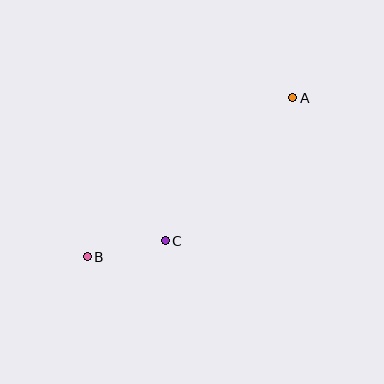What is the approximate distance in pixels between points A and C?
The distance between A and C is approximately 191 pixels.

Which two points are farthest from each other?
Points A and B are farthest from each other.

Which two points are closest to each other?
Points B and C are closest to each other.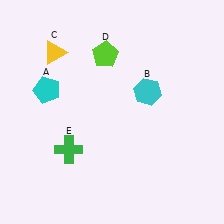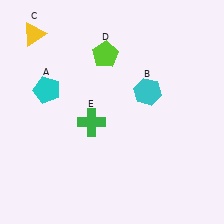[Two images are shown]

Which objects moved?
The objects that moved are: the yellow triangle (C), the green cross (E).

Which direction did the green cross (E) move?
The green cross (E) moved up.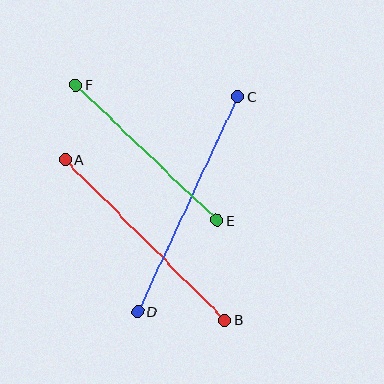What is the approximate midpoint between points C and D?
The midpoint is at approximately (188, 204) pixels.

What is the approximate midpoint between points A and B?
The midpoint is at approximately (145, 240) pixels.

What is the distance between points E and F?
The distance is approximately 195 pixels.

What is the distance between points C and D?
The distance is approximately 237 pixels.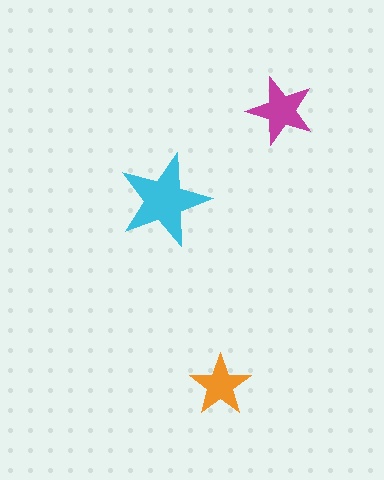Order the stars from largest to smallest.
the cyan one, the magenta one, the orange one.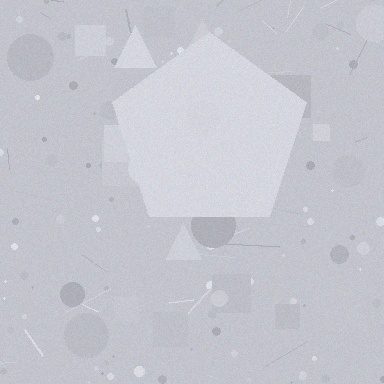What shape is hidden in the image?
A pentagon is hidden in the image.